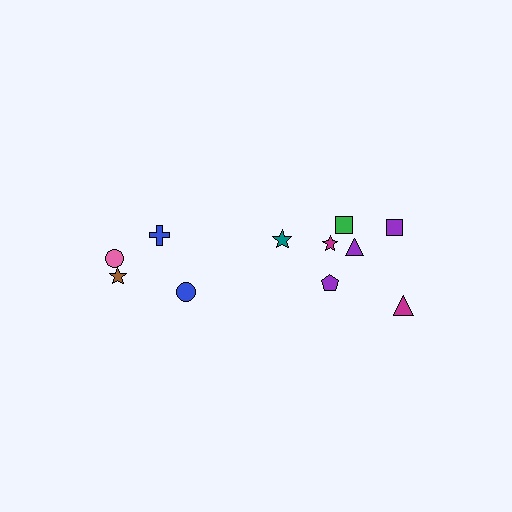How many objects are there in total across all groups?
There are 11 objects.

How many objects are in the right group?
There are 7 objects.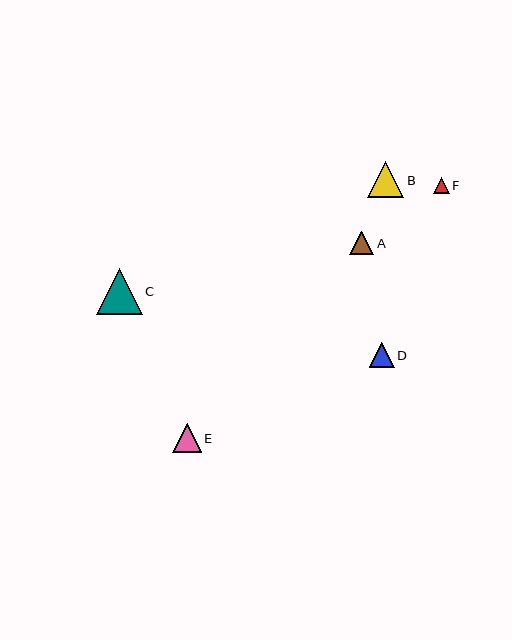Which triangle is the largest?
Triangle C is the largest with a size of approximately 45 pixels.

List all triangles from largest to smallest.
From largest to smallest: C, B, E, D, A, F.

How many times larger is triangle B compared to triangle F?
Triangle B is approximately 2.2 times the size of triangle F.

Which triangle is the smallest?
Triangle F is the smallest with a size of approximately 16 pixels.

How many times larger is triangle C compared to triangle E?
Triangle C is approximately 1.6 times the size of triangle E.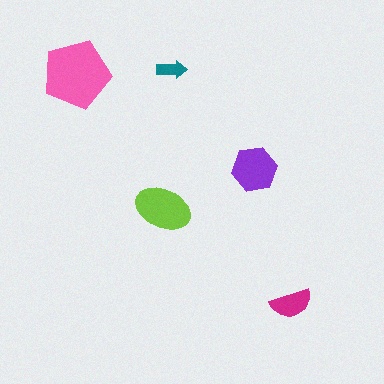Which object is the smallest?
The teal arrow.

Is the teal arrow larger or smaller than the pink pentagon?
Smaller.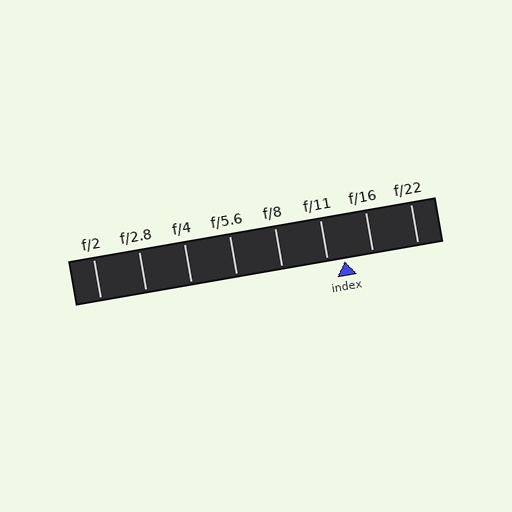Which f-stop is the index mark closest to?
The index mark is closest to f/11.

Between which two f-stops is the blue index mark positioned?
The index mark is between f/11 and f/16.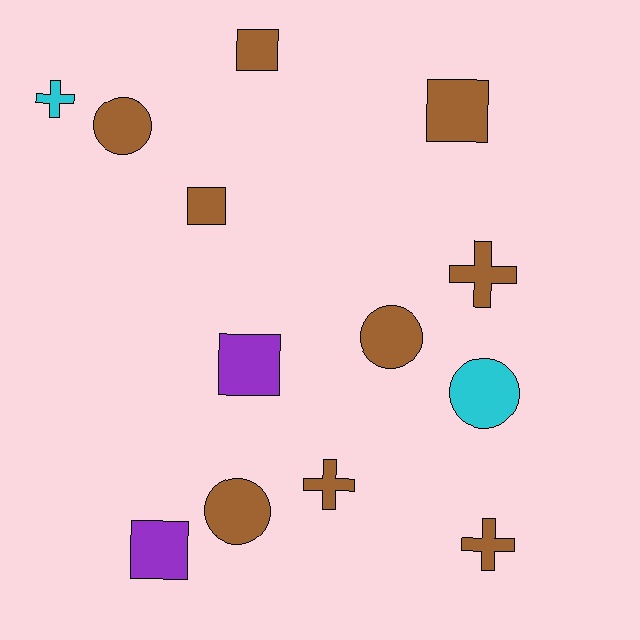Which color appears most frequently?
Brown, with 9 objects.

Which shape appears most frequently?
Square, with 5 objects.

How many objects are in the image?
There are 13 objects.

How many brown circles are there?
There are 3 brown circles.